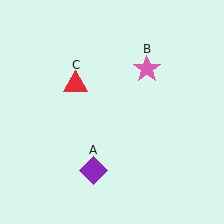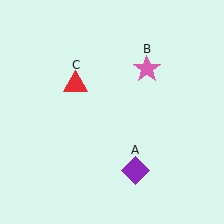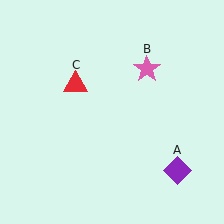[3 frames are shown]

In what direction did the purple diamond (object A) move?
The purple diamond (object A) moved right.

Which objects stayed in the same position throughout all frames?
Pink star (object B) and red triangle (object C) remained stationary.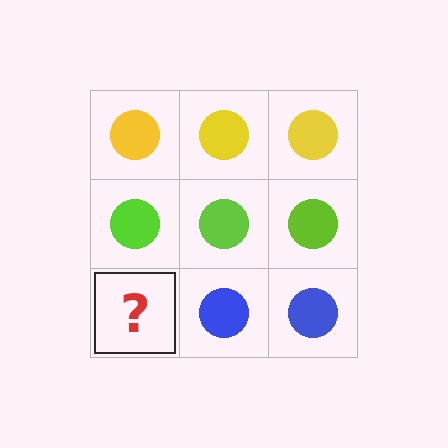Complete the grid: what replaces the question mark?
The question mark should be replaced with a blue circle.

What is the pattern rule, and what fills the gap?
The rule is that each row has a consistent color. The gap should be filled with a blue circle.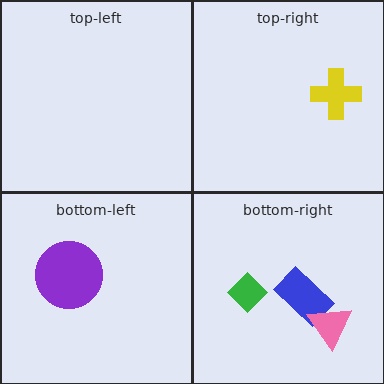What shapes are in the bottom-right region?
The green diamond, the blue rectangle, the pink triangle.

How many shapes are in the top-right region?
1.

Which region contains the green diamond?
The bottom-right region.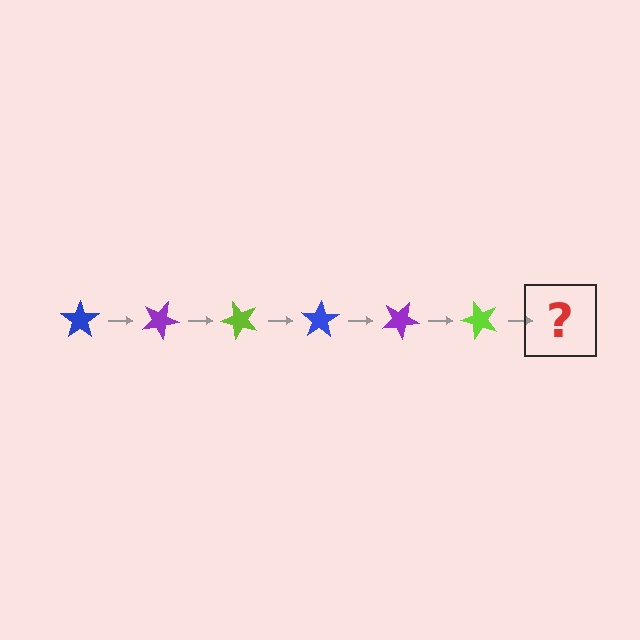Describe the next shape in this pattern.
It should be a blue star, rotated 150 degrees from the start.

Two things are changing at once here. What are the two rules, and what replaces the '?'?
The two rules are that it rotates 25 degrees each step and the color cycles through blue, purple, and lime. The '?' should be a blue star, rotated 150 degrees from the start.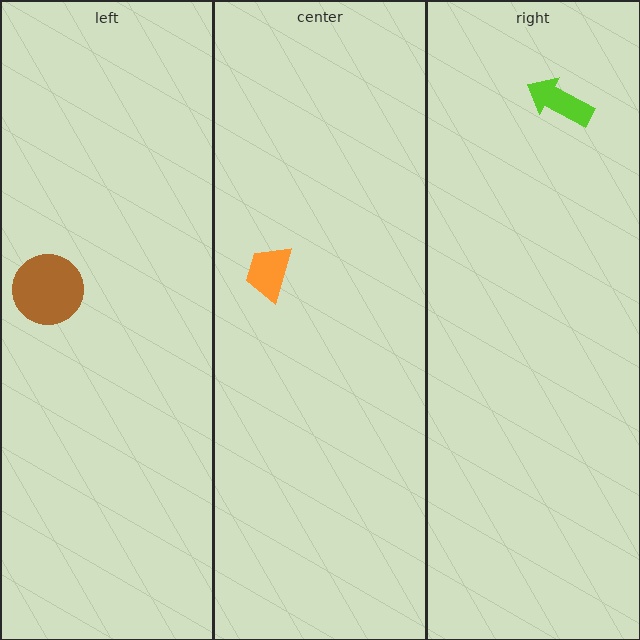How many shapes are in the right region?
1.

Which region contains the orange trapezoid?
The center region.